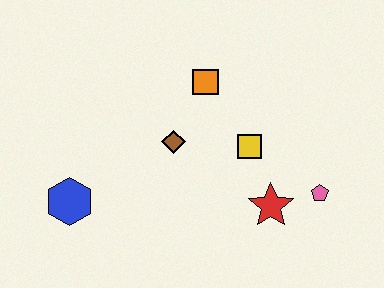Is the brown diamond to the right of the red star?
No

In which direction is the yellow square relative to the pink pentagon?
The yellow square is to the left of the pink pentagon.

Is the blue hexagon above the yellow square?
No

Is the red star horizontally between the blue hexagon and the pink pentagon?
Yes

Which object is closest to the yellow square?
The red star is closest to the yellow square.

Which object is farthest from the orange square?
The blue hexagon is farthest from the orange square.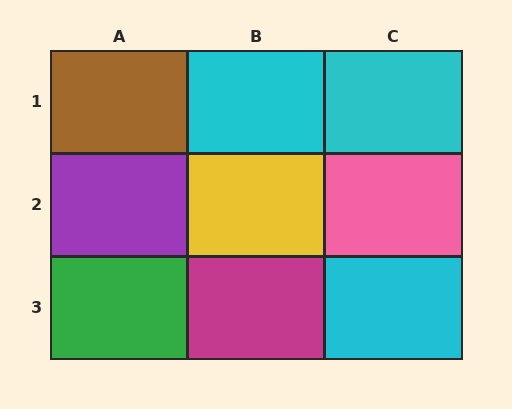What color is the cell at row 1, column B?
Cyan.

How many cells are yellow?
1 cell is yellow.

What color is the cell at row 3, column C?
Cyan.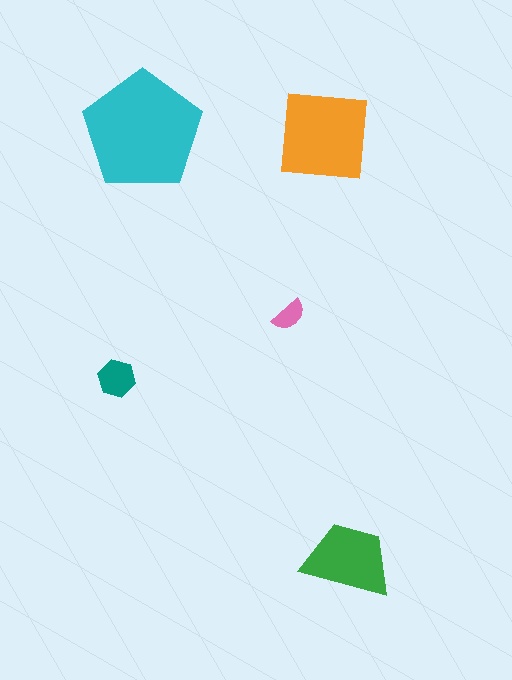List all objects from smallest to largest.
The pink semicircle, the teal hexagon, the green trapezoid, the orange square, the cyan pentagon.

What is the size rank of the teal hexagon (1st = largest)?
4th.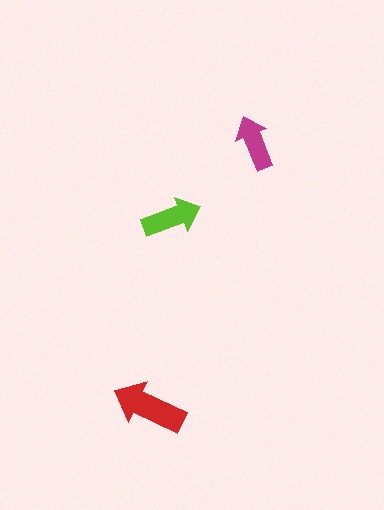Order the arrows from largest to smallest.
the red one, the lime one, the magenta one.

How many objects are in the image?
There are 3 objects in the image.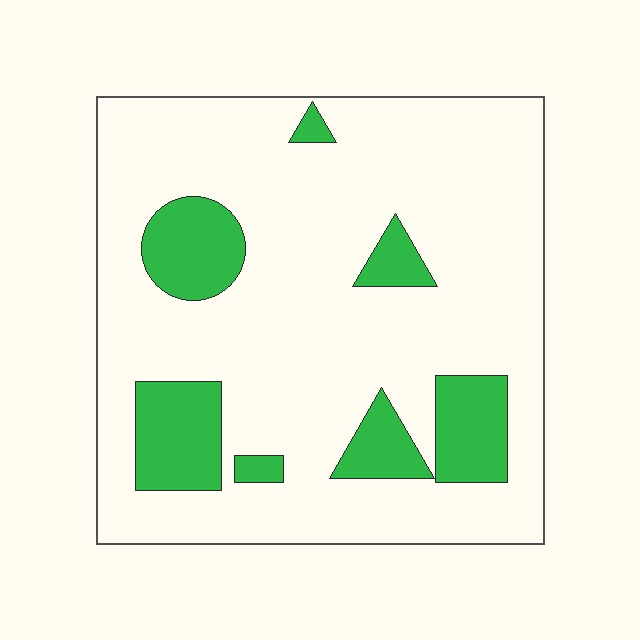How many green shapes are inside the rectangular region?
7.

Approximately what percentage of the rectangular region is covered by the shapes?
Approximately 20%.